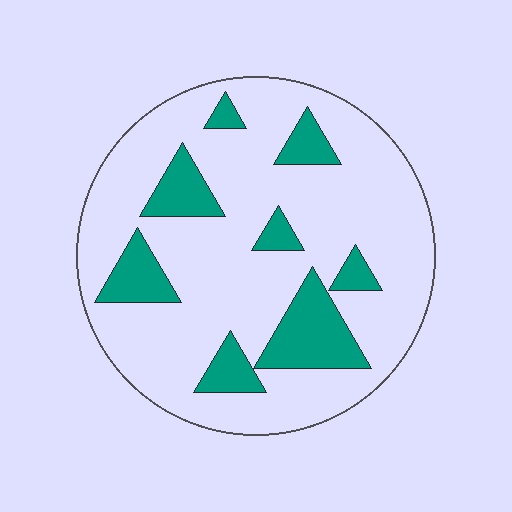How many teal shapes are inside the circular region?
8.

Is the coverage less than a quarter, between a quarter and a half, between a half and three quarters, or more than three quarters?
Less than a quarter.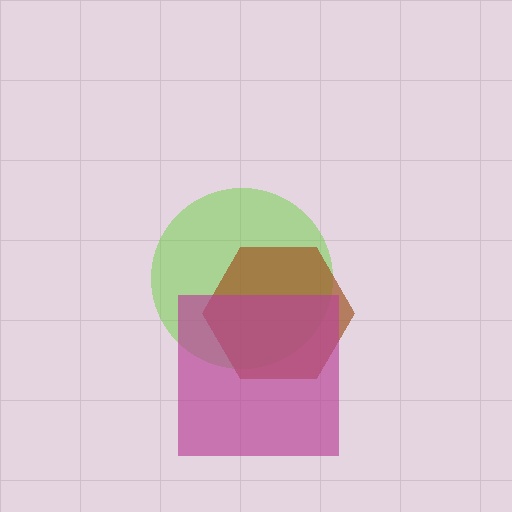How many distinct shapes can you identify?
There are 3 distinct shapes: a lime circle, a brown hexagon, a magenta square.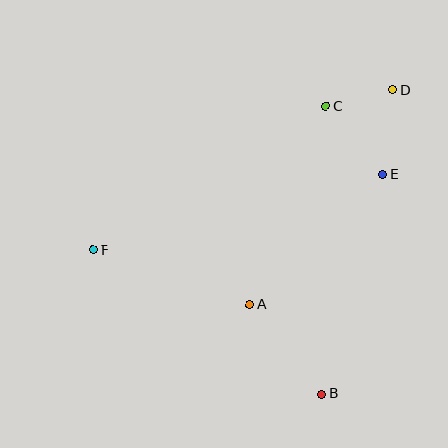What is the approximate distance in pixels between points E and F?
The distance between E and F is approximately 299 pixels.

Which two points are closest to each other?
Points C and D are closest to each other.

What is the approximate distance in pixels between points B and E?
The distance between B and E is approximately 228 pixels.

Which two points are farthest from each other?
Points D and F are farthest from each other.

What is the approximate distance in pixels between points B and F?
The distance between B and F is approximately 270 pixels.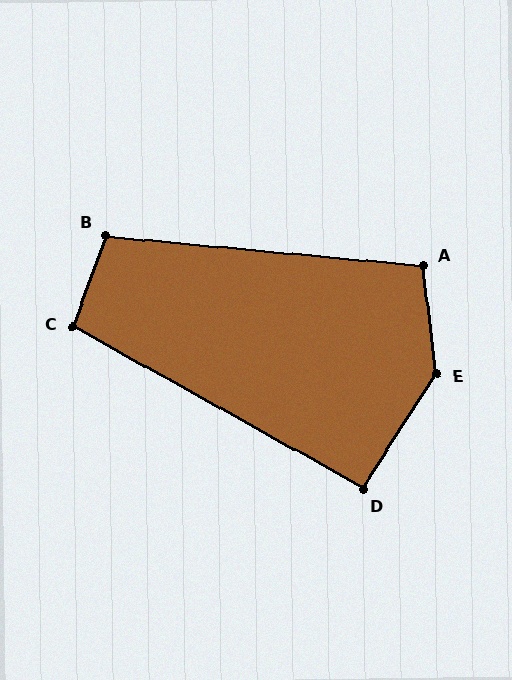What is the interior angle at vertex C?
Approximately 100 degrees (obtuse).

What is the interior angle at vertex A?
Approximately 102 degrees (obtuse).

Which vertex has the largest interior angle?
E, at approximately 141 degrees.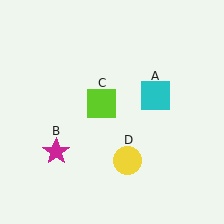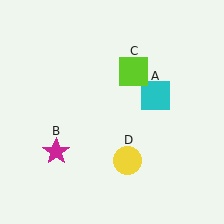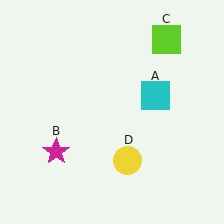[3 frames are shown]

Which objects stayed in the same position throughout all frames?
Cyan square (object A) and magenta star (object B) and yellow circle (object D) remained stationary.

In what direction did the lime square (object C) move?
The lime square (object C) moved up and to the right.